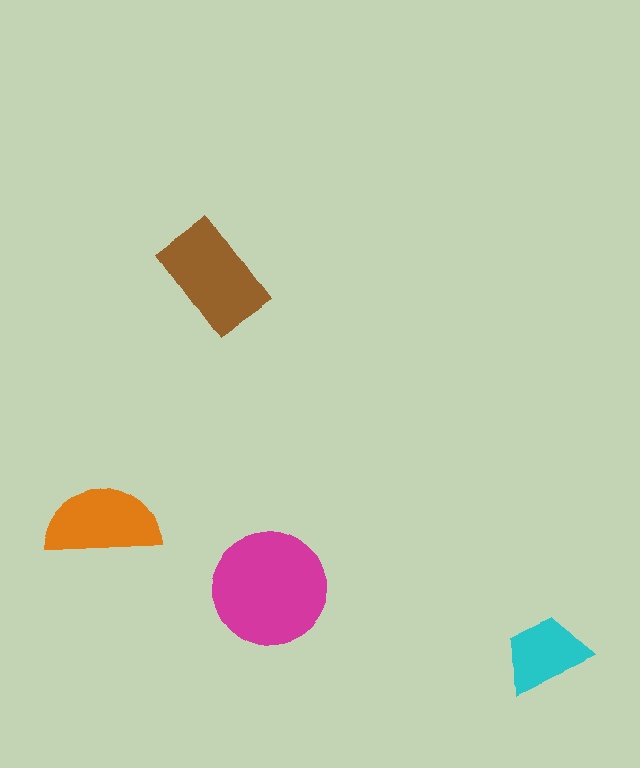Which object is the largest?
The magenta circle.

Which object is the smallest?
The cyan trapezoid.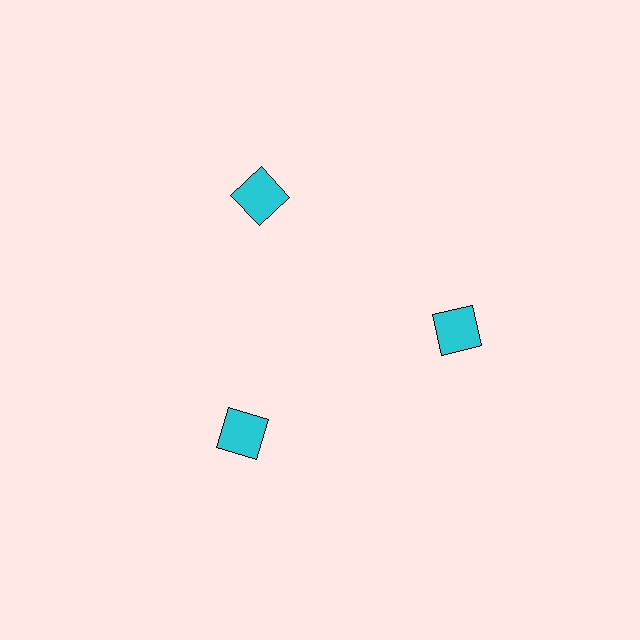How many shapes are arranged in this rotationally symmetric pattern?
There are 3 shapes, arranged in 3 groups of 1.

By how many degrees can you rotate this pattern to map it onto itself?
The pattern maps onto itself every 120 degrees of rotation.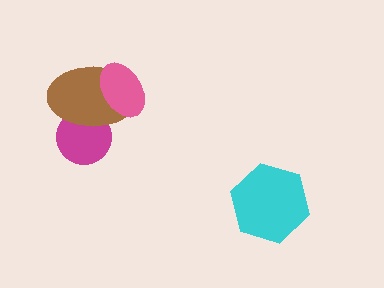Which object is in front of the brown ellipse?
The pink ellipse is in front of the brown ellipse.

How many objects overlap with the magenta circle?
1 object overlaps with the magenta circle.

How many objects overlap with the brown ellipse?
2 objects overlap with the brown ellipse.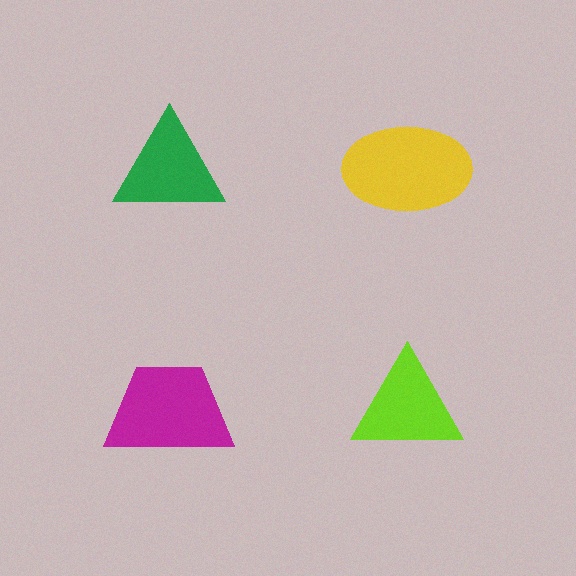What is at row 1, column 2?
A yellow ellipse.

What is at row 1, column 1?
A green triangle.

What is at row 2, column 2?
A lime triangle.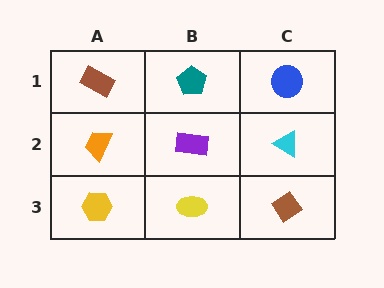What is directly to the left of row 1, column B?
A brown rectangle.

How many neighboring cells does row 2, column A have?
3.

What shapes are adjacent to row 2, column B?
A teal pentagon (row 1, column B), a yellow ellipse (row 3, column B), an orange trapezoid (row 2, column A), a cyan triangle (row 2, column C).